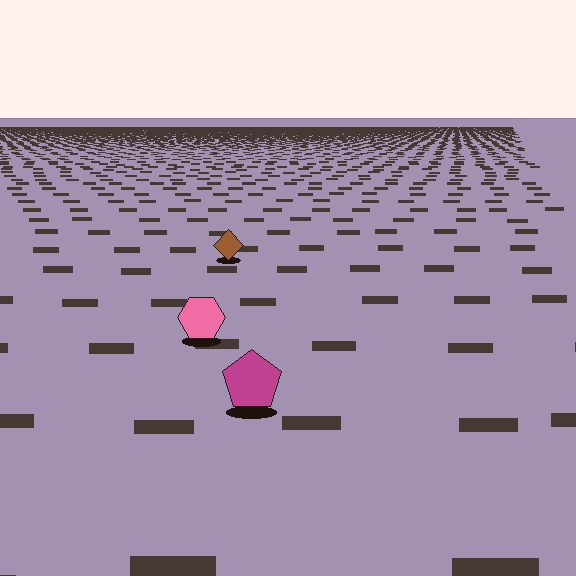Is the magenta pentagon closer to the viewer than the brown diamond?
Yes. The magenta pentagon is closer — you can tell from the texture gradient: the ground texture is coarser near it.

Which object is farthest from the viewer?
The brown diamond is farthest from the viewer. It appears smaller and the ground texture around it is denser.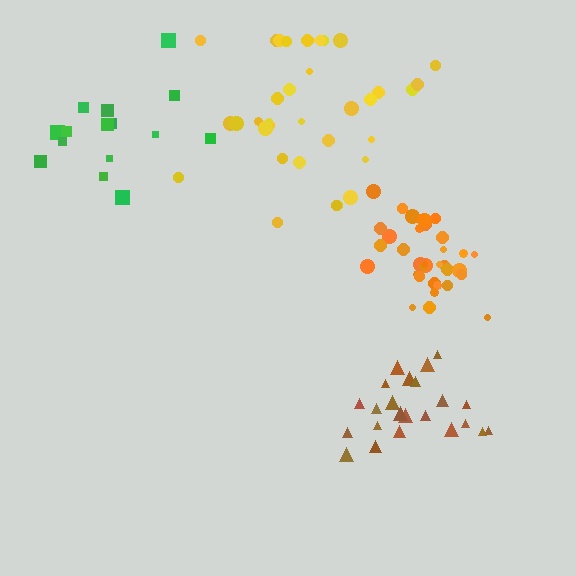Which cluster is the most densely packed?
Orange.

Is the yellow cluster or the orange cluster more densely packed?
Orange.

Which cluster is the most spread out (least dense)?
Yellow.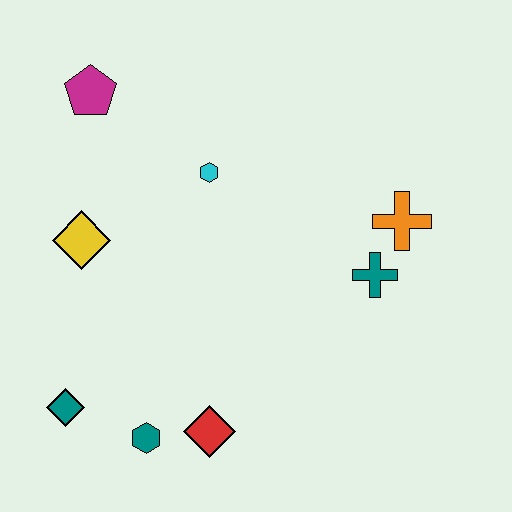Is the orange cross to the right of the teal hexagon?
Yes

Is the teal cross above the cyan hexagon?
No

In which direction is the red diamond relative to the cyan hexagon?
The red diamond is below the cyan hexagon.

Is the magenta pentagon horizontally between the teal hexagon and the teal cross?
No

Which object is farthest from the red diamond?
The magenta pentagon is farthest from the red diamond.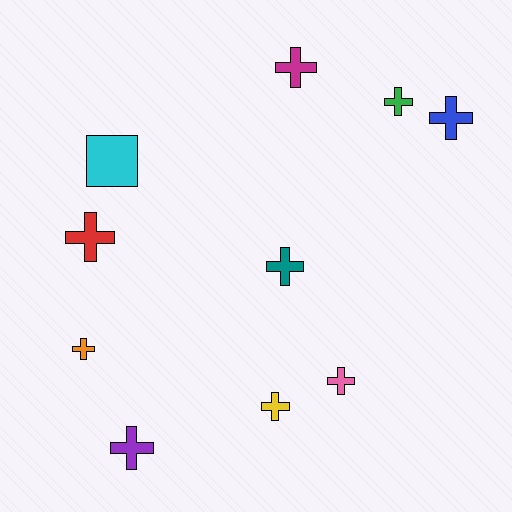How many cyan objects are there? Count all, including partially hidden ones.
There is 1 cyan object.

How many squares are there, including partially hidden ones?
There is 1 square.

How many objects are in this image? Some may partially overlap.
There are 10 objects.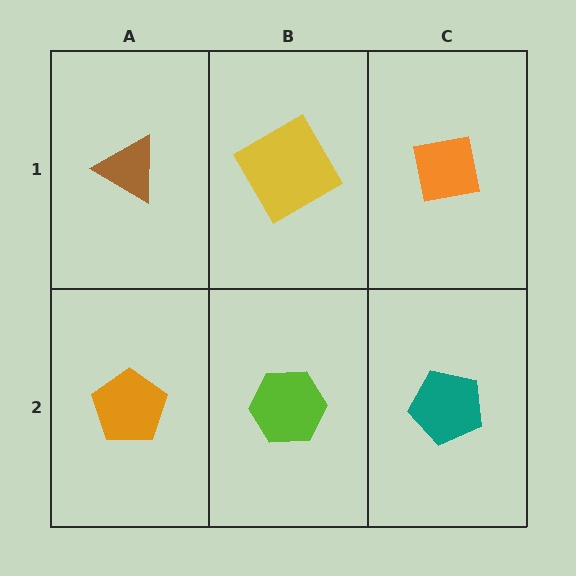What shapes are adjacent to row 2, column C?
An orange square (row 1, column C), a lime hexagon (row 2, column B).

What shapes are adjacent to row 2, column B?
A yellow square (row 1, column B), an orange pentagon (row 2, column A), a teal pentagon (row 2, column C).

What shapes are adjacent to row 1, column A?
An orange pentagon (row 2, column A), a yellow square (row 1, column B).